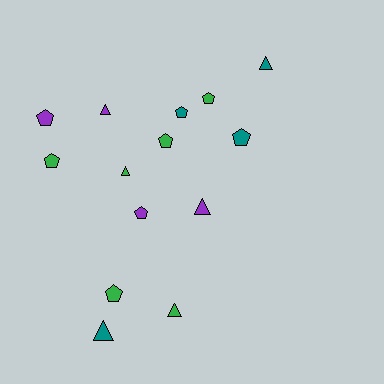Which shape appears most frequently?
Pentagon, with 8 objects.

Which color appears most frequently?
Green, with 6 objects.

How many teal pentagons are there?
There are 2 teal pentagons.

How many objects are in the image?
There are 14 objects.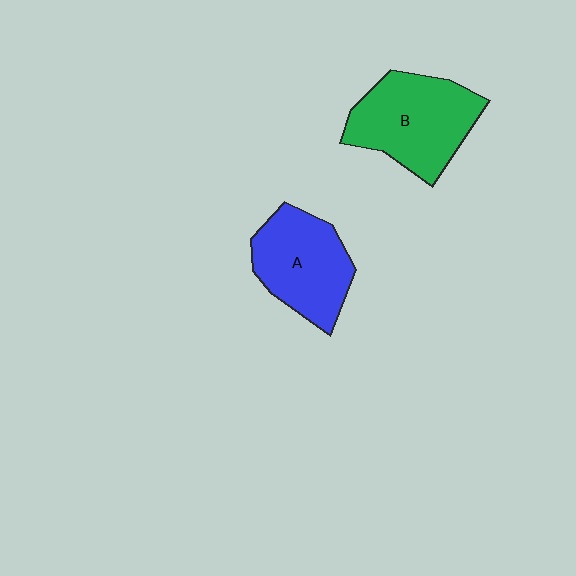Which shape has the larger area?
Shape B (green).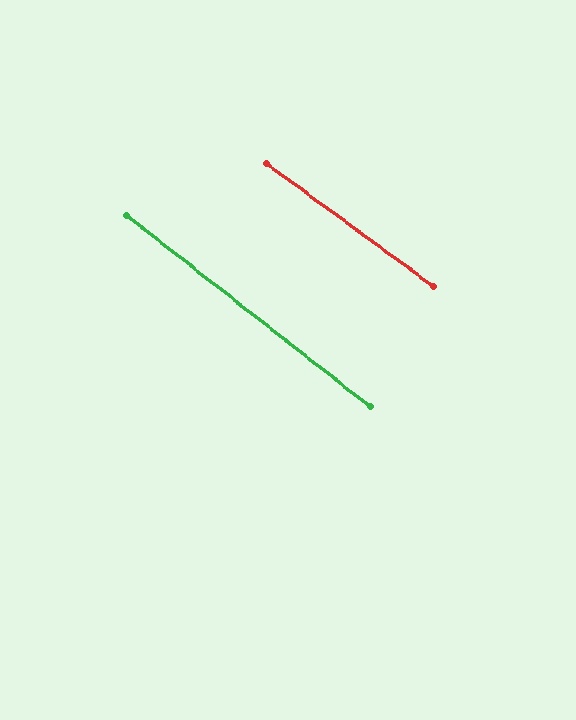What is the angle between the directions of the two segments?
Approximately 2 degrees.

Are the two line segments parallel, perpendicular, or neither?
Parallel — their directions differ by only 1.8°.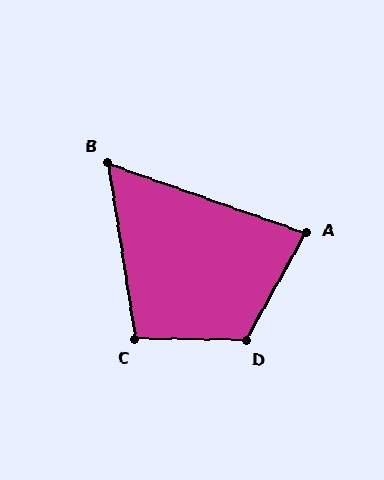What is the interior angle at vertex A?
Approximately 81 degrees (acute).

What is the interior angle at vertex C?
Approximately 99 degrees (obtuse).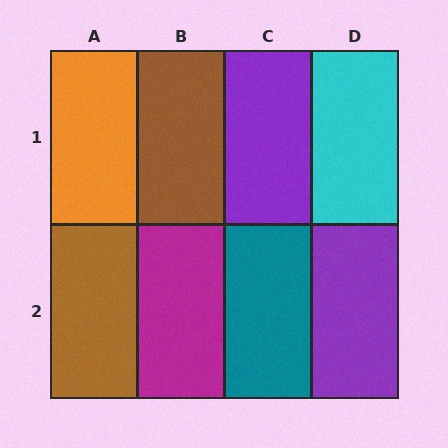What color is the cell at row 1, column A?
Orange.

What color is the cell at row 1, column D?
Cyan.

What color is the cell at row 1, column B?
Brown.